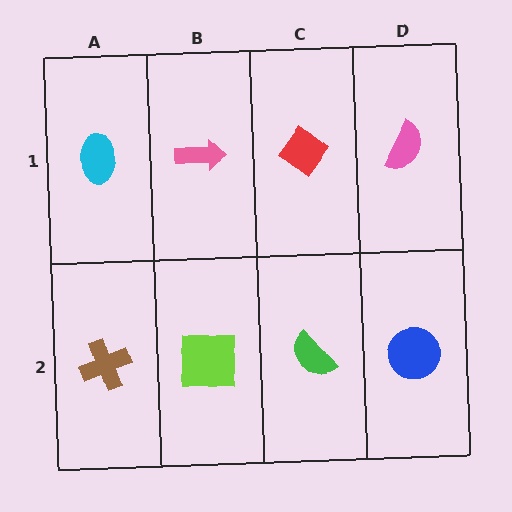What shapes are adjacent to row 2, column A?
A cyan ellipse (row 1, column A), a lime square (row 2, column B).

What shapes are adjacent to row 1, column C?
A green semicircle (row 2, column C), a pink arrow (row 1, column B), a pink semicircle (row 1, column D).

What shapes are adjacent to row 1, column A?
A brown cross (row 2, column A), a pink arrow (row 1, column B).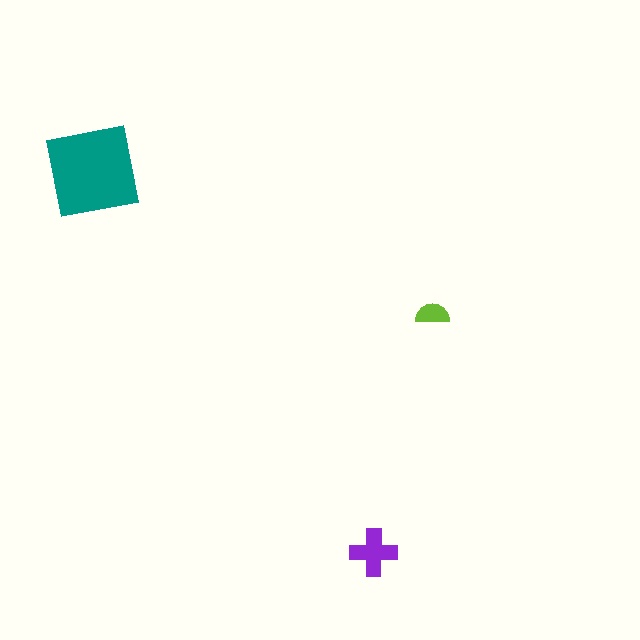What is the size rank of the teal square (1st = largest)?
1st.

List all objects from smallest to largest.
The lime semicircle, the purple cross, the teal square.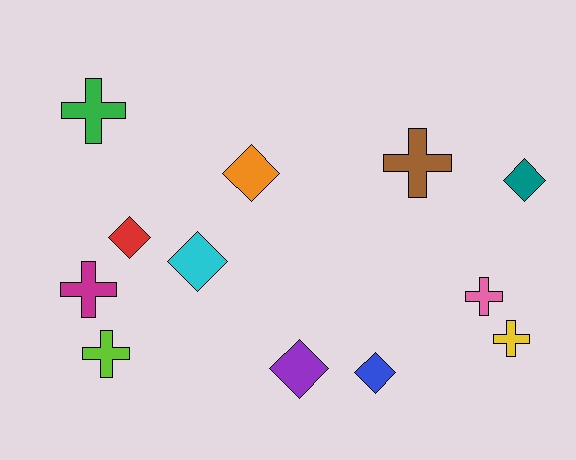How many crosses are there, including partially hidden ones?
There are 6 crosses.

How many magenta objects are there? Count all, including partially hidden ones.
There is 1 magenta object.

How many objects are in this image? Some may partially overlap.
There are 12 objects.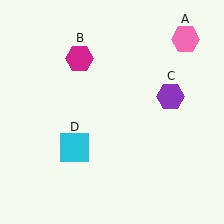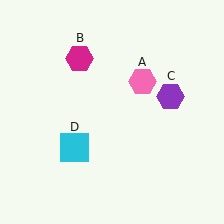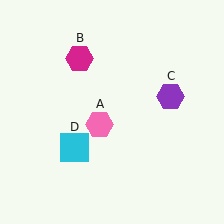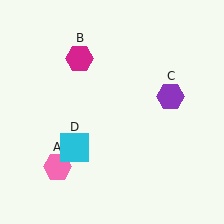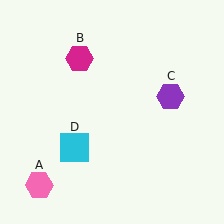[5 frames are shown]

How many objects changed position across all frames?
1 object changed position: pink hexagon (object A).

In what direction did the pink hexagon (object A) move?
The pink hexagon (object A) moved down and to the left.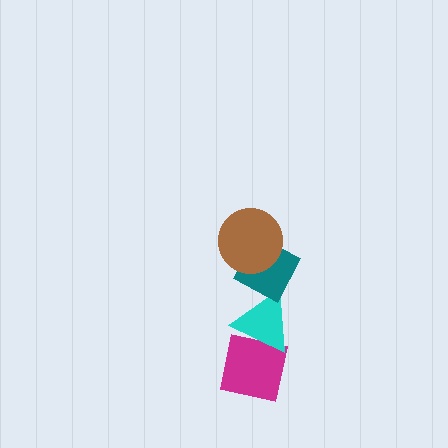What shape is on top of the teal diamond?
The brown circle is on top of the teal diamond.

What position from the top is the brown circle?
The brown circle is 1st from the top.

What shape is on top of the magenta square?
The cyan triangle is on top of the magenta square.